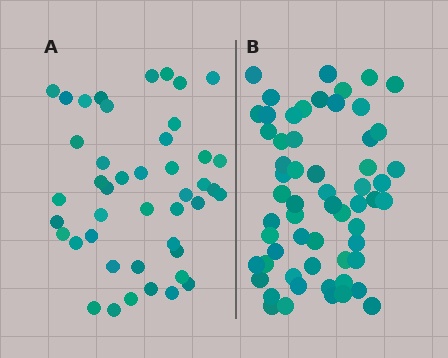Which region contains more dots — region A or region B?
Region B (the right region) has more dots.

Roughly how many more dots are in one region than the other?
Region B has approximately 15 more dots than region A.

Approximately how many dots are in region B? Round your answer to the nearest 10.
About 60 dots. (The exact count is 59, which rounds to 60.)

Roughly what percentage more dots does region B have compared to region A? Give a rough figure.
About 35% more.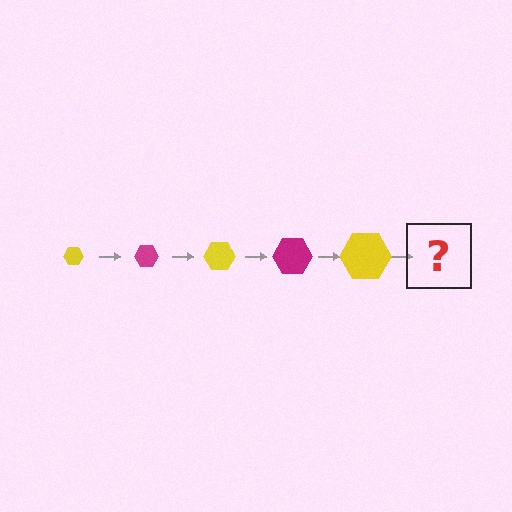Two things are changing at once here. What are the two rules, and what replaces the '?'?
The two rules are that the hexagon grows larger each step and the color cycles through yellow and magenta. The '?' should be a magenta hexagon, larger than the previous one.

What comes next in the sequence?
The next element should be a magenta hexagon, larger than the previous one.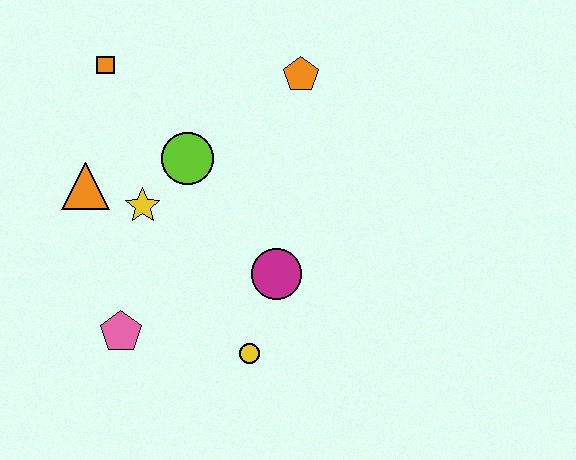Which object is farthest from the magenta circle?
The orange square is farthest from the magenta circle.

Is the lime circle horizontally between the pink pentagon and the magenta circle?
Yes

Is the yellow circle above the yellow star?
No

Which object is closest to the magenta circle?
The yellow circle is closest to the magenta circle.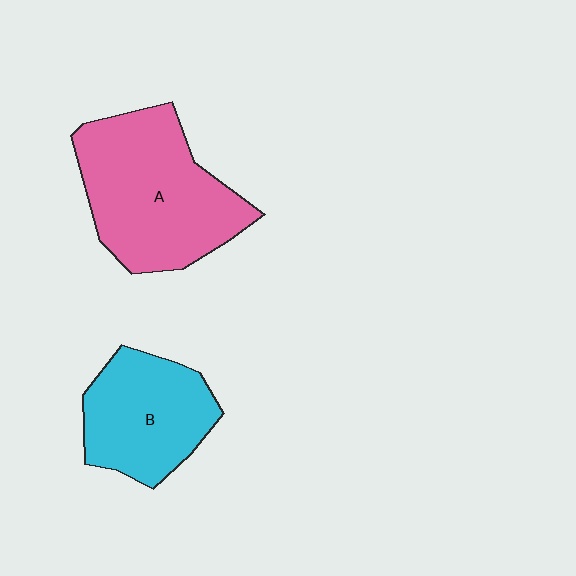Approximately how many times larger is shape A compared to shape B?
Approximately 1.5 times.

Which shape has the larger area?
Shape A (pink).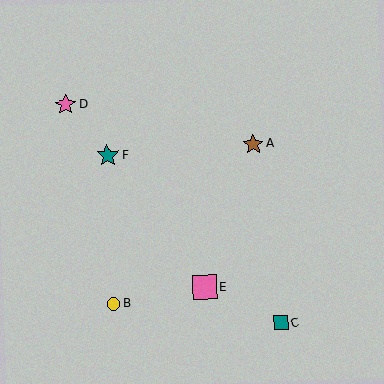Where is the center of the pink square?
The center of the pink square is at (205, 287).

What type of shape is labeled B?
Shape B is a yellow circle.